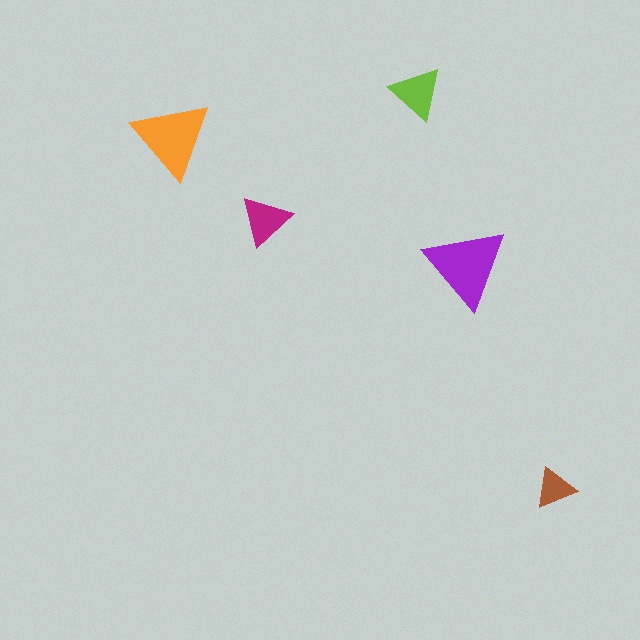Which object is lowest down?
The brown triangle is bottommost.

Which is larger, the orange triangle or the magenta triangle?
The orange one.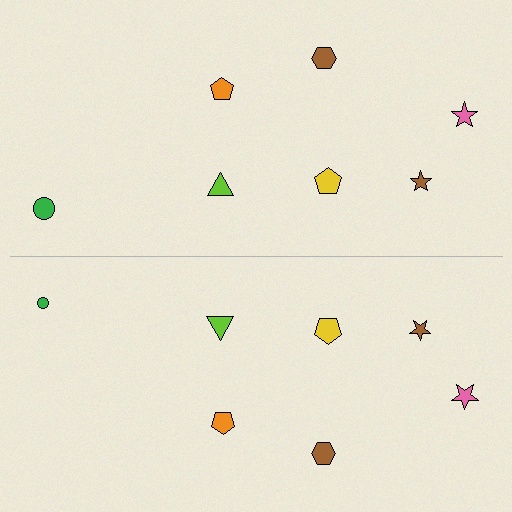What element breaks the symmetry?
The green circle on the bottom side has a different size than its mirror counterpart.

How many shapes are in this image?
There are 14 shapes in this image.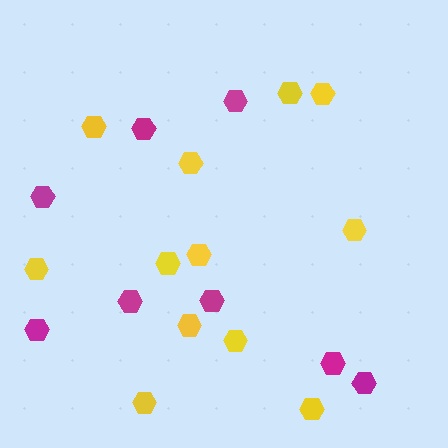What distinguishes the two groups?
There are 2 groups: one group of yellow hexagons (12) and one group of magenta hexagons (8).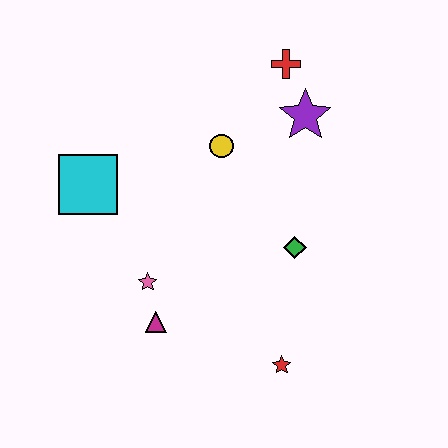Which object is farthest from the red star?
The red cross is farthest from the red star.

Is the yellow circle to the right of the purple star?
No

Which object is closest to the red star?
The green diamond is closest to the red star.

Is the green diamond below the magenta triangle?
No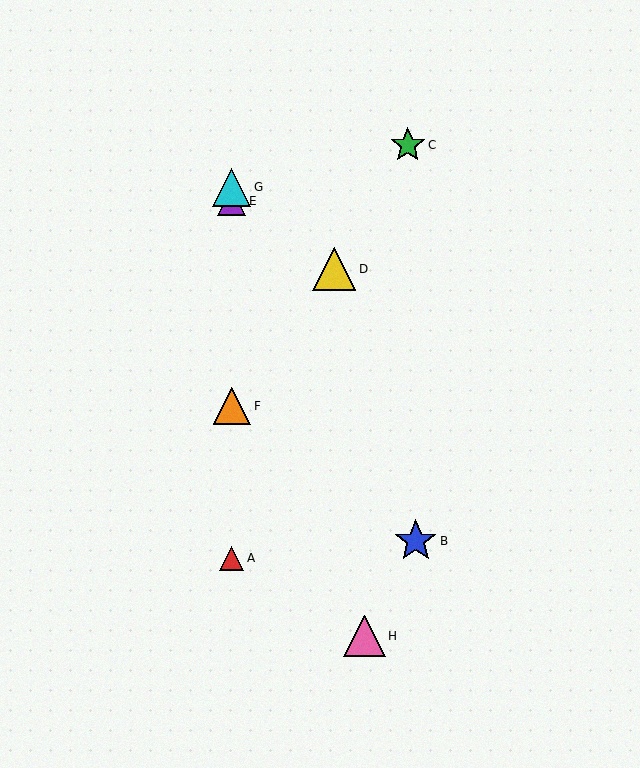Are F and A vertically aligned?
Yes, both are at x≈232.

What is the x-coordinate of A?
Object A is at x≈232.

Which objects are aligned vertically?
Objects A, E, F, G are aligned vertically.